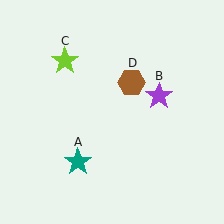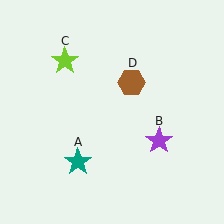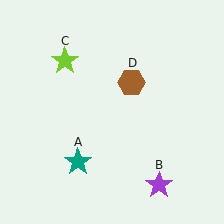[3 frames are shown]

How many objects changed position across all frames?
1 object changed position: purple star (object B).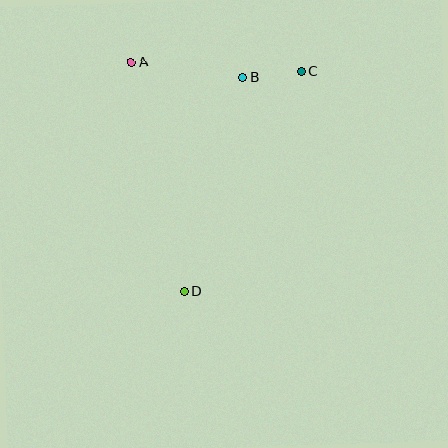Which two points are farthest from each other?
Points C and D are farthest from each other.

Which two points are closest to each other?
Points B and C are closest to each other.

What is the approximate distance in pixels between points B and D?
The distance between B and D is approximately 222 pixels.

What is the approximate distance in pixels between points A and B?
The distance between A and B is approximately 113 pixels.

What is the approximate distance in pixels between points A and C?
The distance between A and C is approximately 170 pixels.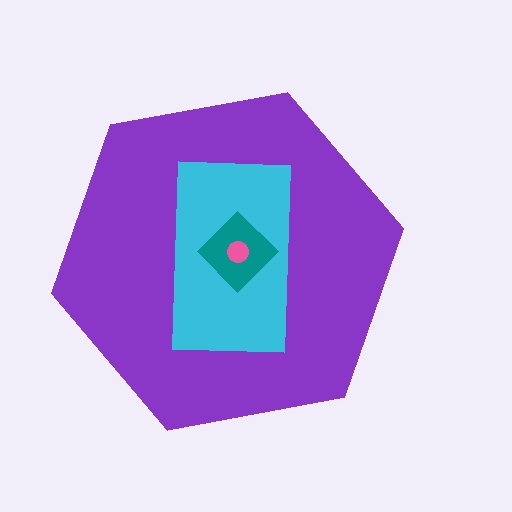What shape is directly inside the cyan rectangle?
The teal diamond.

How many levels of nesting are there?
4.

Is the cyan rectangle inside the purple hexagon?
Yes.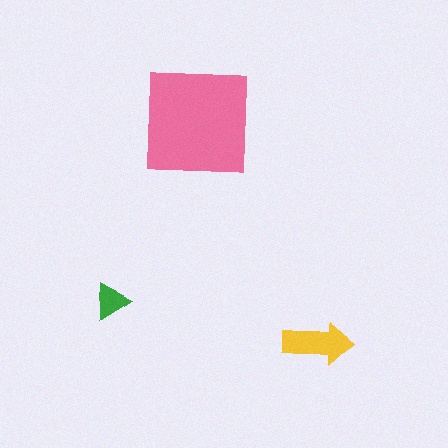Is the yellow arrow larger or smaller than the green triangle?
Larger.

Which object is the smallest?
The green triangle.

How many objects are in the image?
There are 3 objects in the image.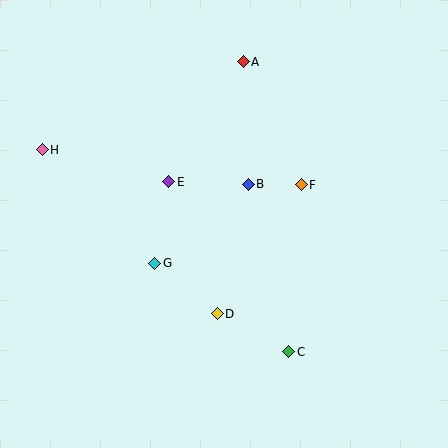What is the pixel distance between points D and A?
The distance between D and A is 253 pixels.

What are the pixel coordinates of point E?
Point E is at (169, 182).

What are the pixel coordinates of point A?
Point A is at (243, 62).